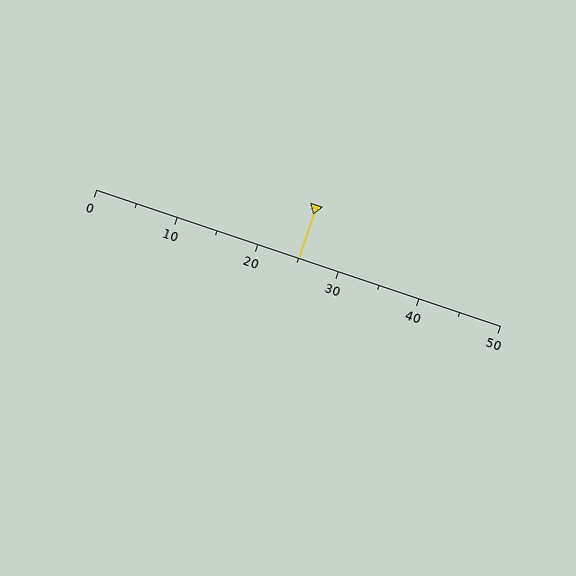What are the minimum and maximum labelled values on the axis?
The axis runs from 0 to 50.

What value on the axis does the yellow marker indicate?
The marker indicates approximately 25.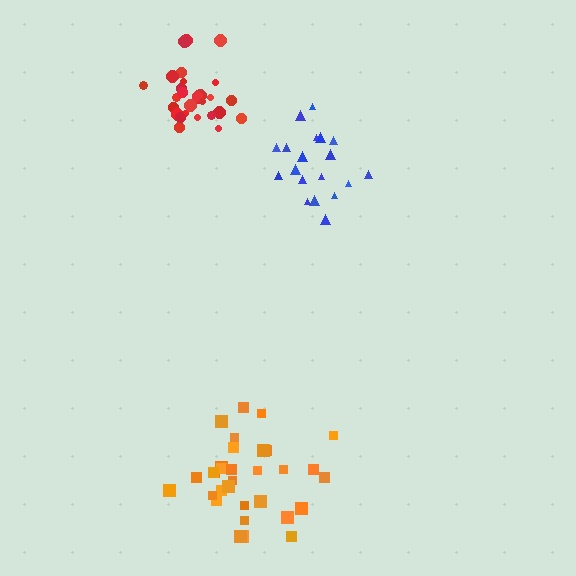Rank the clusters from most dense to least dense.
red, blue, orange.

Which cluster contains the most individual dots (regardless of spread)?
Orange (33).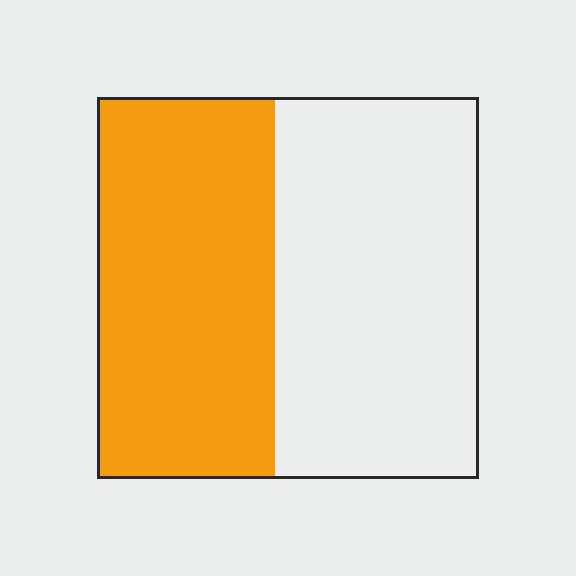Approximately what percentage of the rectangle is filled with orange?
Approximately 45%.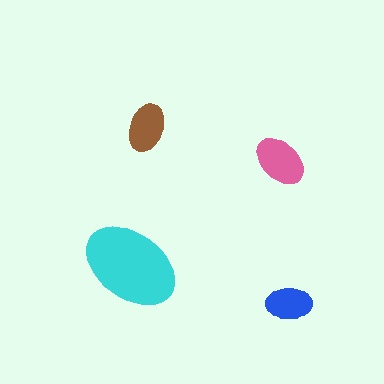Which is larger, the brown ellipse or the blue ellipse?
The brown one.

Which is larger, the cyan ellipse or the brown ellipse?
The cyan one.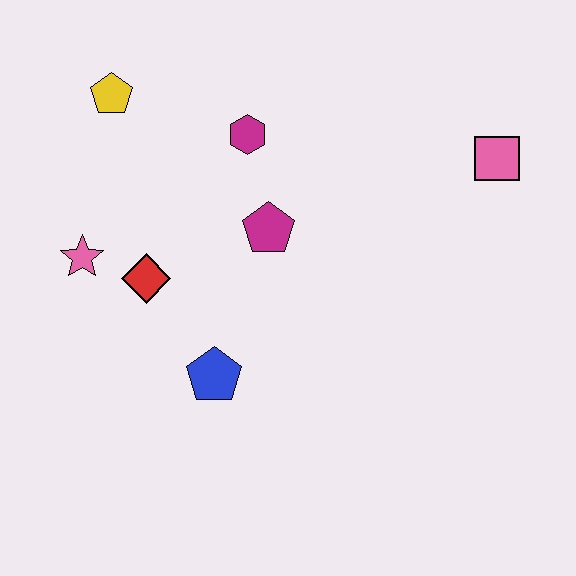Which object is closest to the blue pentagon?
The red diamond is closest to the blue pentagon.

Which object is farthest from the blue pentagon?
The pink square is farthest from the blue pentagon.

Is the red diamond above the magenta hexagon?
No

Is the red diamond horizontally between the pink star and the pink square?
Yes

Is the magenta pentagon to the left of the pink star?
No